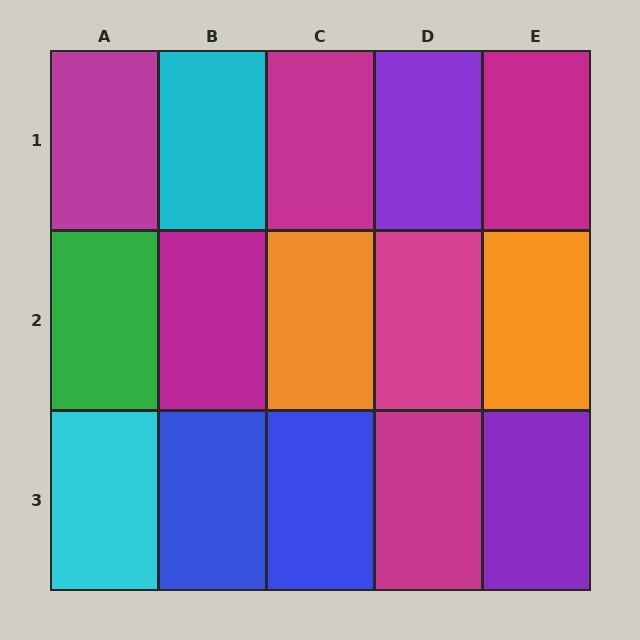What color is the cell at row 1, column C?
Magenta.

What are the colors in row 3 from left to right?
Cyan, blue, blue, magenta, purple.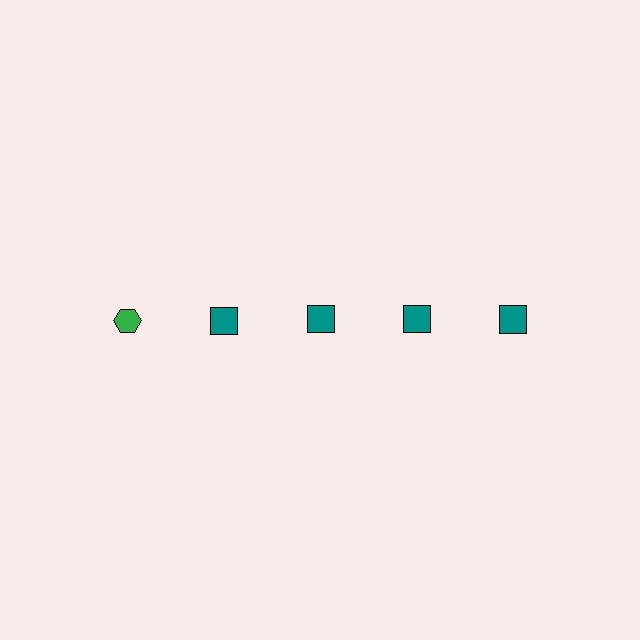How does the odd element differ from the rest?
It differs in both color (green instead of teal) and shape (hexagon instead of square).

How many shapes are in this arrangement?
There are 5 shapes arranged in a grid pattern.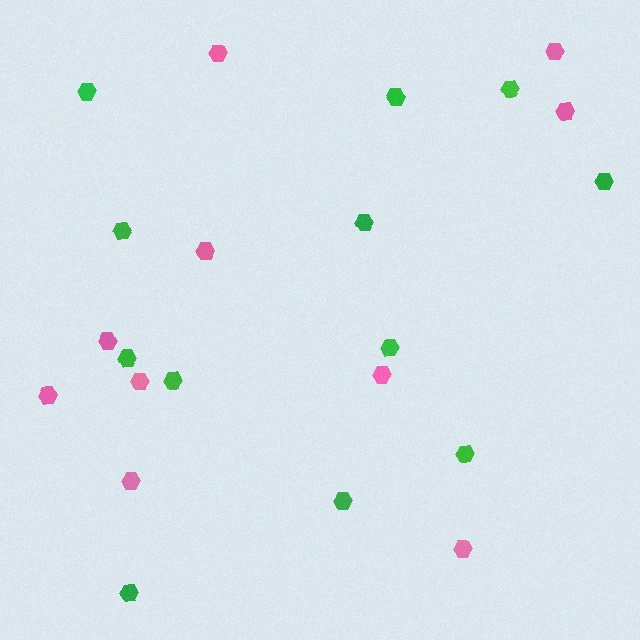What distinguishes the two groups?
There are 2 groups: one group of green hexagons (12) and one group of pink hexagons (10).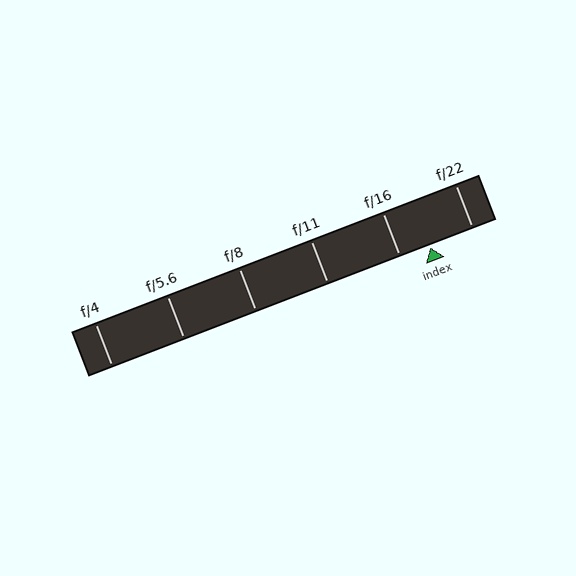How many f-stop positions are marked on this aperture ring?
There are 6 f-stop positions marked.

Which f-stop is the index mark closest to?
The index mark is closest to f/16.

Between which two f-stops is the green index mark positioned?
The index mark is between f/16 and f/22.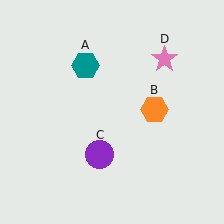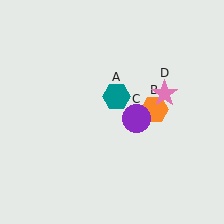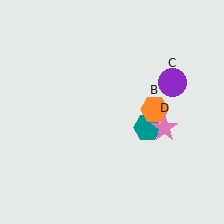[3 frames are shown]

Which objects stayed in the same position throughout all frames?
Orange hexagon (object B) remained stationary.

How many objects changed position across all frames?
3 objects changed position: teal hexagon (object A), purple circle (object C), pink star (object D).